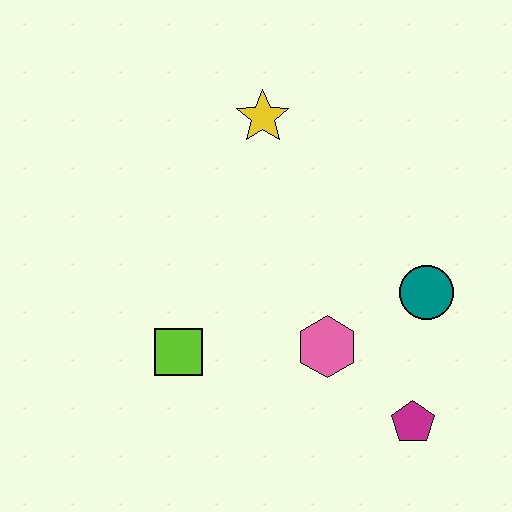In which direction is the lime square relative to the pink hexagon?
The lime square is to the left of the pink hexagon.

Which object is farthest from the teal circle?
The lime square is farthest from the teal circle.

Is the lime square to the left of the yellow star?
Yes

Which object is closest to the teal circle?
The pink hexagon is closest to the teal circle.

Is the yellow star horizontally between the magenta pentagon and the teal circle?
No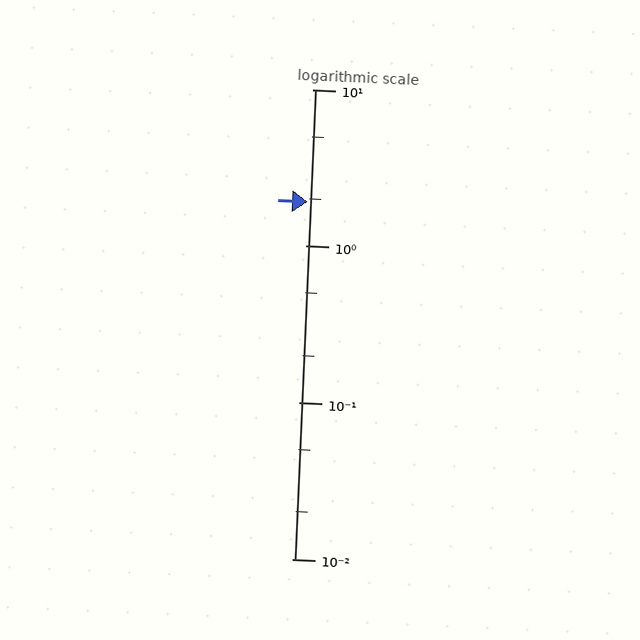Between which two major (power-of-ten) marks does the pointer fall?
The pointer is between 1 and 10.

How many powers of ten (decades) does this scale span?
The scale spans 3 decades, from 0.01 to 10.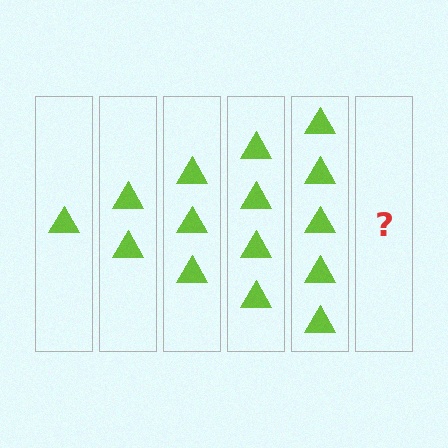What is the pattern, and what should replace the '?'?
The pattern is that each step adds one more triangle. The '?' should be 6 triangles.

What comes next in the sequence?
The next element should be 6 triangles.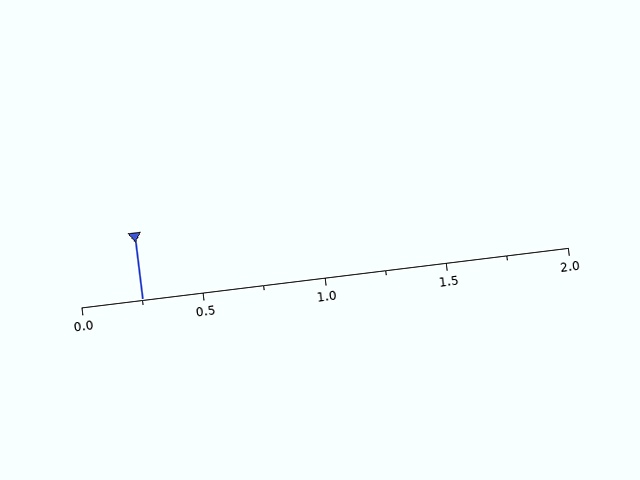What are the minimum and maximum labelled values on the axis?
The axis runs from 0.0 to 2.0.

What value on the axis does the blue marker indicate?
The marker indicates approximately 0.25.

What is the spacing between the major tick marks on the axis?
The major ticks are spaced 0.5 apart.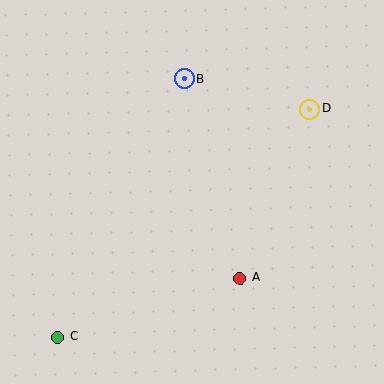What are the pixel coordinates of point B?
Point B is at (184, 79).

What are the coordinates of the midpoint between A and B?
The midpoint between A and B is at (212, 178).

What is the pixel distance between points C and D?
The distance between C and D is 339 pixels.